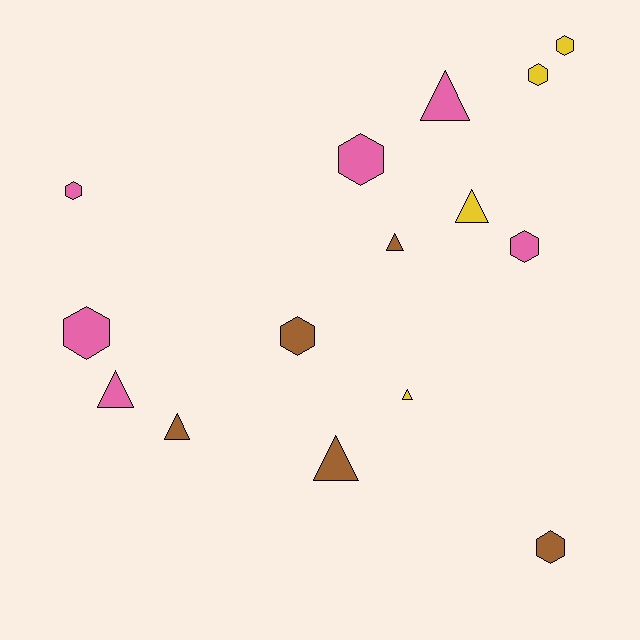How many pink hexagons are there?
There are 4 pink hexagons.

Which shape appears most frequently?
Hexagon, with 8 objects.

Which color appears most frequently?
Pink, with 6 objects.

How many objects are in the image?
There are 15 objects.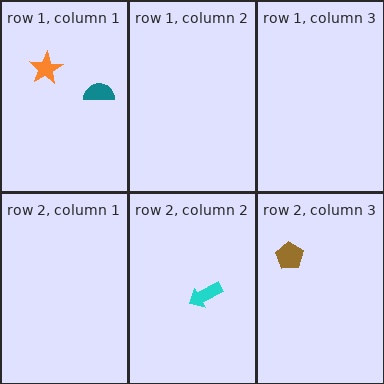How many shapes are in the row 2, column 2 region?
1.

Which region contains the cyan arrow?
The row 2, column 2 region.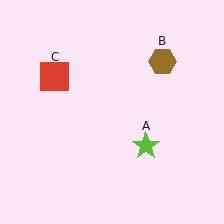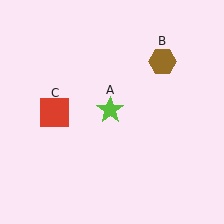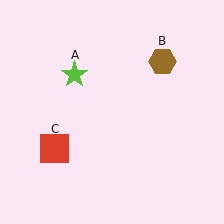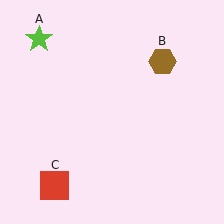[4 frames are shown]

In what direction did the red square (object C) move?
The red square (object C) moved down.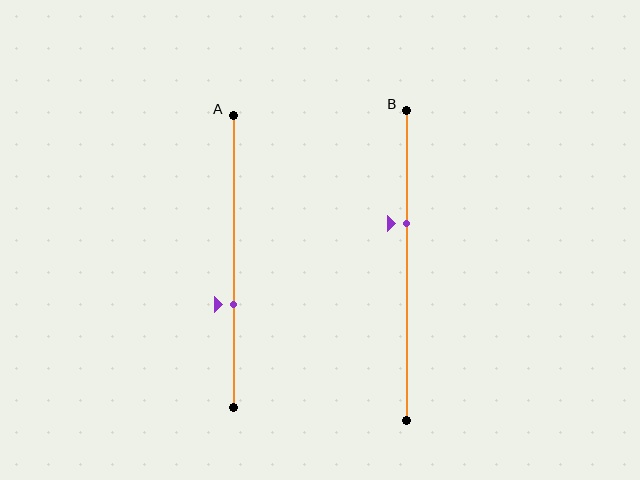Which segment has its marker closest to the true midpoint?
Segment B has its marker closest to the true midpoint.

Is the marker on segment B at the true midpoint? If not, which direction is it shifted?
No, the marker on segment B is shifted upward by about 13% of the segment length.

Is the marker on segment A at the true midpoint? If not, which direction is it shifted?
No, the marker on segment A is shifted downward by about 14% of the segment length.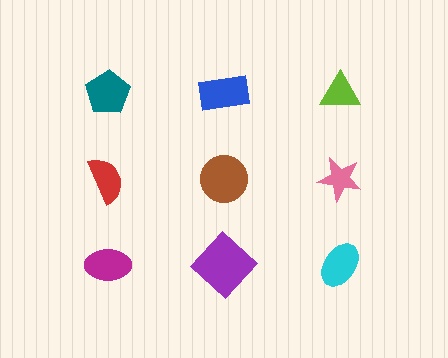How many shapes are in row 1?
3 shapes.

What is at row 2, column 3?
A pink star.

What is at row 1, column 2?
A blue rectangle.